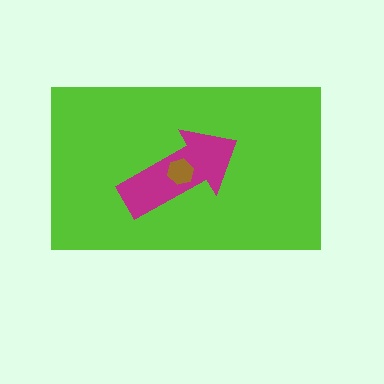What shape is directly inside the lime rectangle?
The magenta arrow.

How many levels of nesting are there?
3.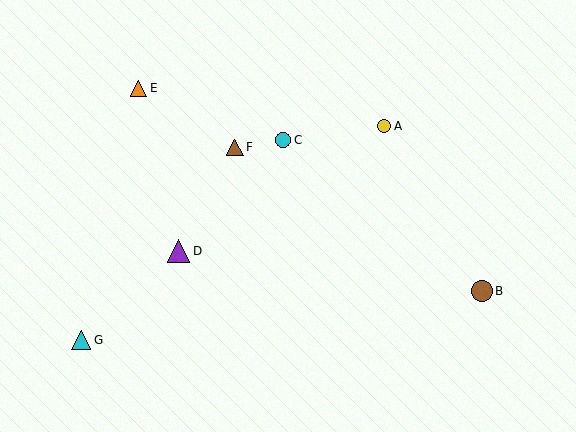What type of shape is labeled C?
Shape C is a cyan circle.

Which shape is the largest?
The purple triangle (labeled D) is the largest.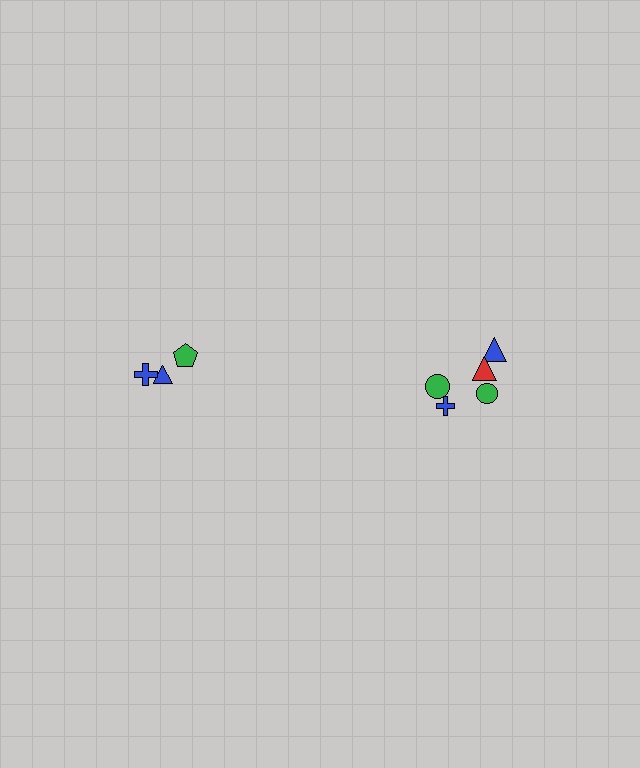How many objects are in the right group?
There are 5 objects.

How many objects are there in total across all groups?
There are 8 objects.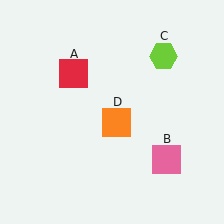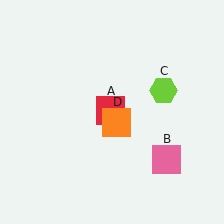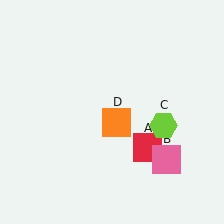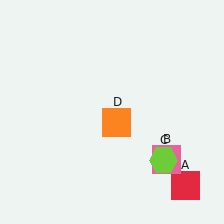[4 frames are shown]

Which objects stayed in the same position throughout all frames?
Pink square (object B) and orange square (object D) remained stationary.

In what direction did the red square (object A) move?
The red square (object A) moved down and to the right.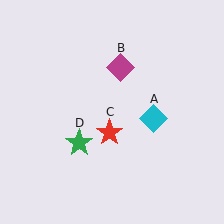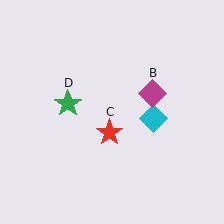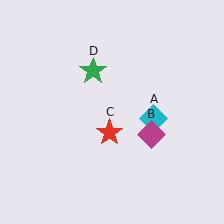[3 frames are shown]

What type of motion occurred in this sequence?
The magenta diamond (object B), green star (object D) rotated clockwise around the center of the scene.